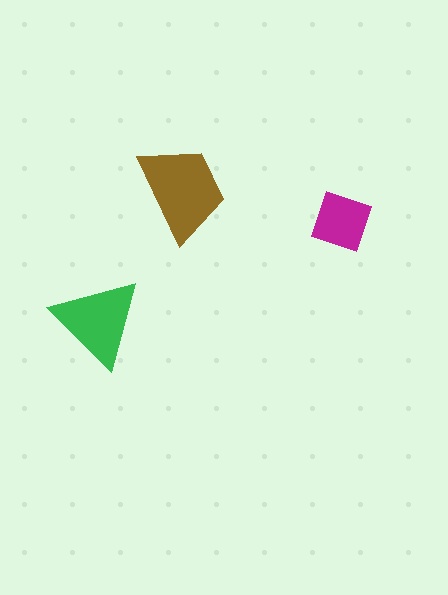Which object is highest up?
The brown trapezoid is topmost.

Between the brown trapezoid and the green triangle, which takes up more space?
The brown trapezoid.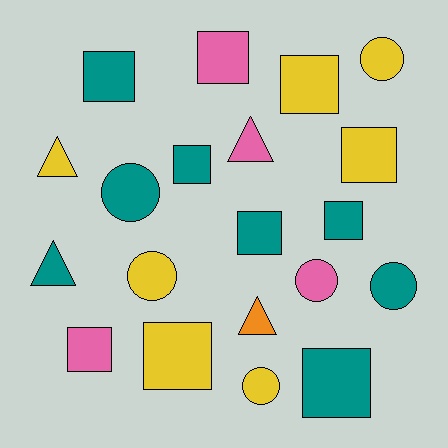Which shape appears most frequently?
Square, with 10 objects.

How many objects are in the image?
There are 20 objects.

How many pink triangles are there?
There is 1 pink triangle.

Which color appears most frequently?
Teal, with 8 objects.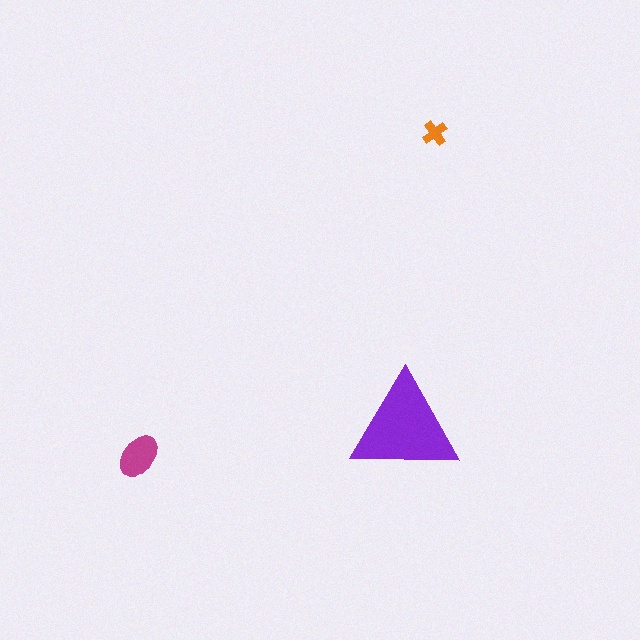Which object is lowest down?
The magenta ellipse is bottommost.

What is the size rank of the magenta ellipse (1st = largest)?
2nd.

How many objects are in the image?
There are 3 objects in the image.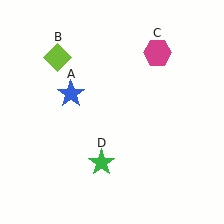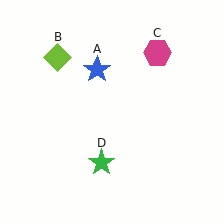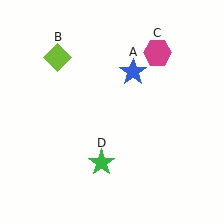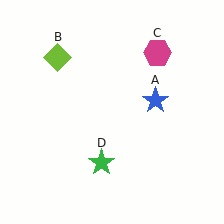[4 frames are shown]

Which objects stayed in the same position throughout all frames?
Lime diamond (object B) and magenta hexagon (object C) and green star (object D) remained stationary.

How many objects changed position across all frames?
1 object changed position: blue star (object A).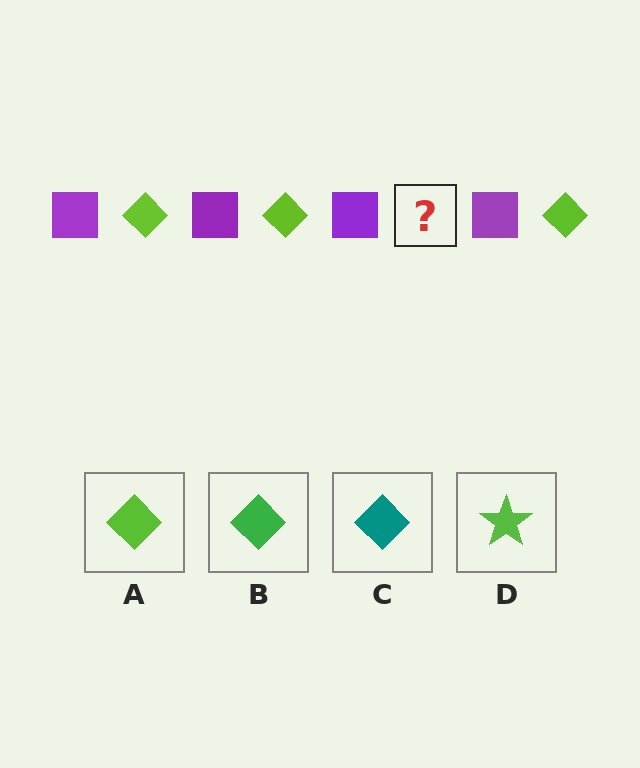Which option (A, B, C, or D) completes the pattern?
A.